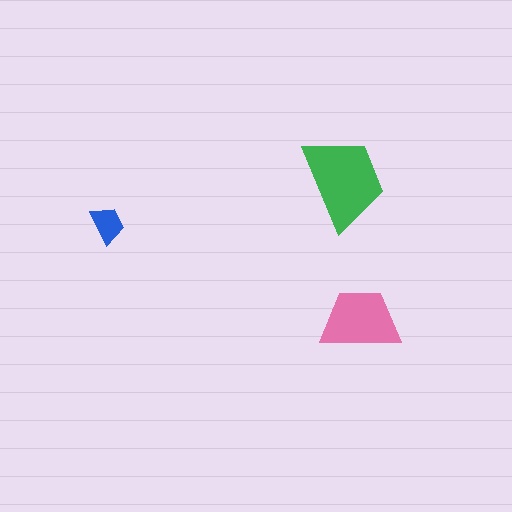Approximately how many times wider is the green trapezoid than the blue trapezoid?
About 2.5 times wider.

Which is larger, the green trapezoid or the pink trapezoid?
The green one.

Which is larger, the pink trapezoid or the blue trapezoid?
The pink one.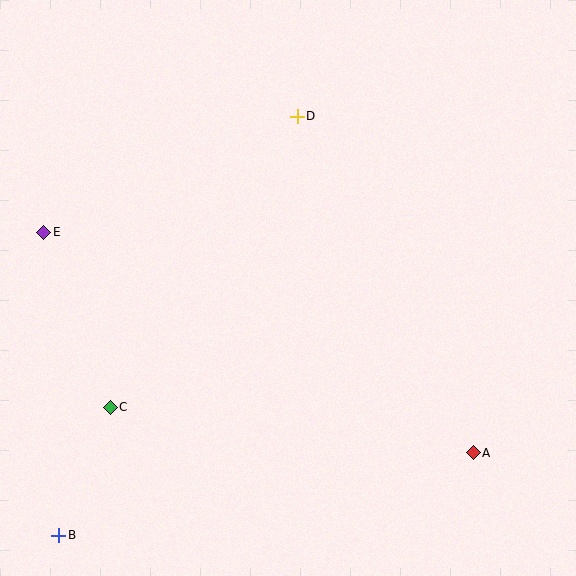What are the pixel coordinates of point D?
Point D is at (297, 116).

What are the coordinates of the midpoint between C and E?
The midpoint between C and E is at (77, 320).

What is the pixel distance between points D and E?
The distance between D and E is 279 pixels.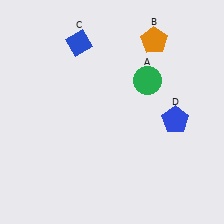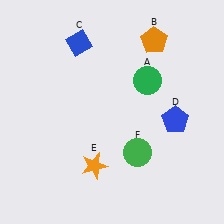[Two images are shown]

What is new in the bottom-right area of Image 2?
A green circle (F) was added in the bottom-right area of Image 2.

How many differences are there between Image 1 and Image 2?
There are 2 differences between the two images.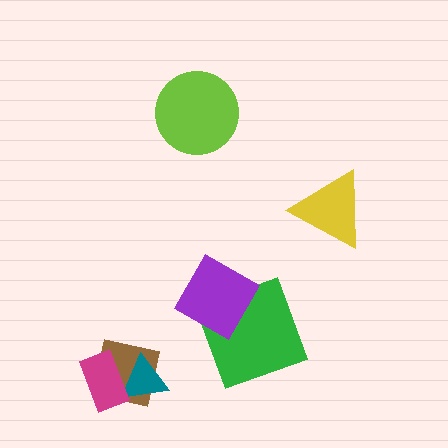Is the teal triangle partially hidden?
Yes, it is partially covered by another shape.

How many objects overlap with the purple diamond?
1 object overlaps with the purple diamond.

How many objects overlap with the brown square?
2 objects overlap with the brown square.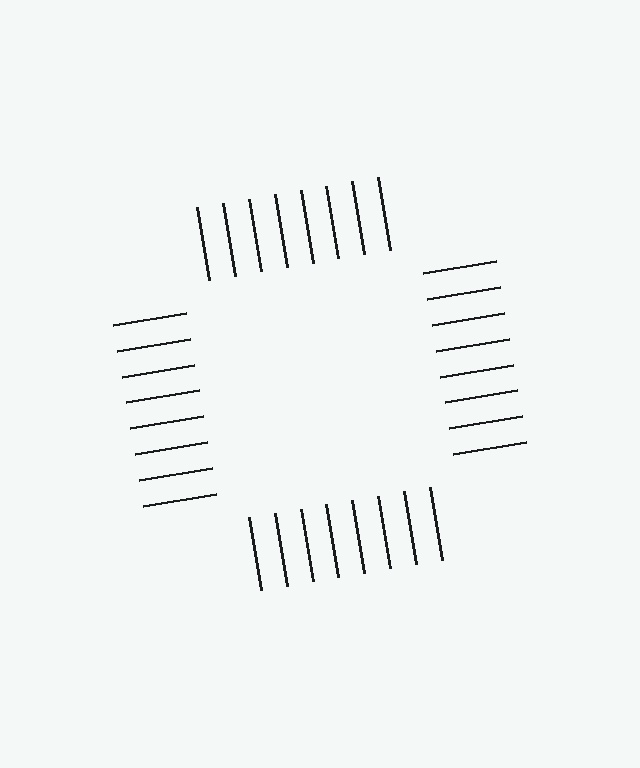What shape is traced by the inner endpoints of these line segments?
An illusory square — the line segments terminate on its edges but no continuous stroke is drawn.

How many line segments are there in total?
32 — 8 along each of the 4 edges.